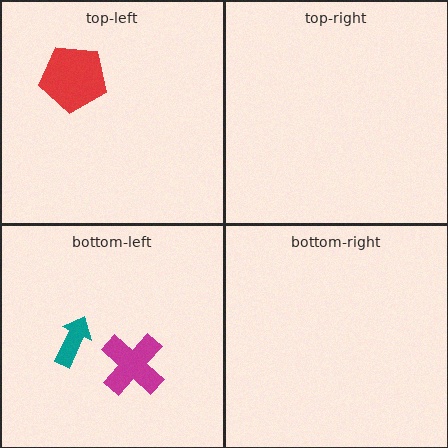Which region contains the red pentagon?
The top-left region.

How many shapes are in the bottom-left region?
2.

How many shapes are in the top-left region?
1.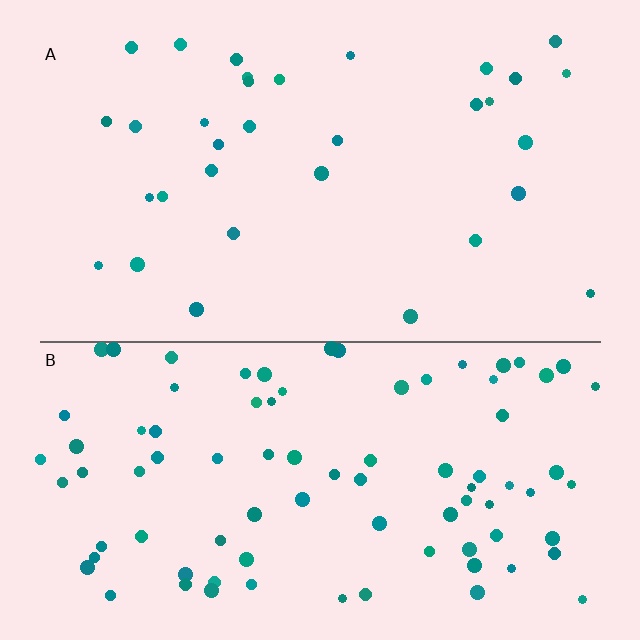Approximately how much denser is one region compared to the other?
Approximately 2.6× — region B over region A.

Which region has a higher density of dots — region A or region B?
B (the bottom).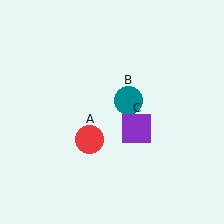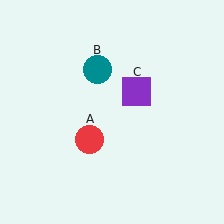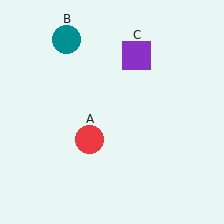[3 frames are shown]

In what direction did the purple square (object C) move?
The purple square (object C) moved up.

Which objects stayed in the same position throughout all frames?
Red circle (object A) remained stationary.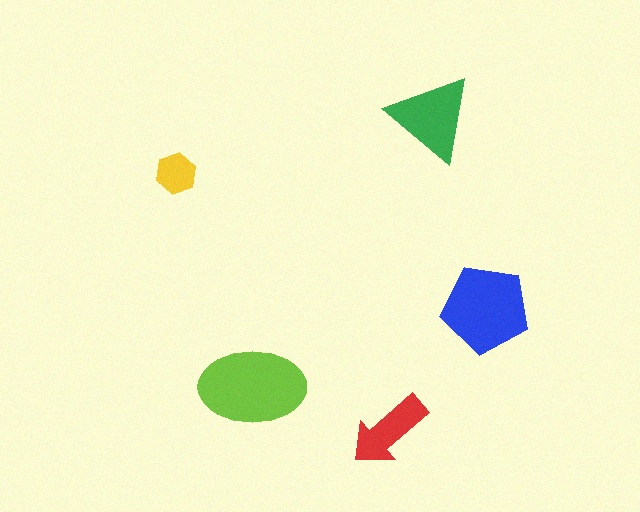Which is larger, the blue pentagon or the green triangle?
The blue pentagon.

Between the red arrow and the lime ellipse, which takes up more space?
The lime ellipse.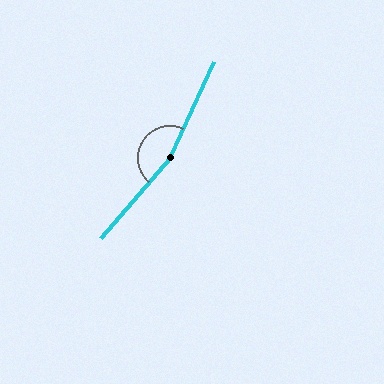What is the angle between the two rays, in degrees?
Approximately 164 degrees.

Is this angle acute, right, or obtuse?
It is obtuse.